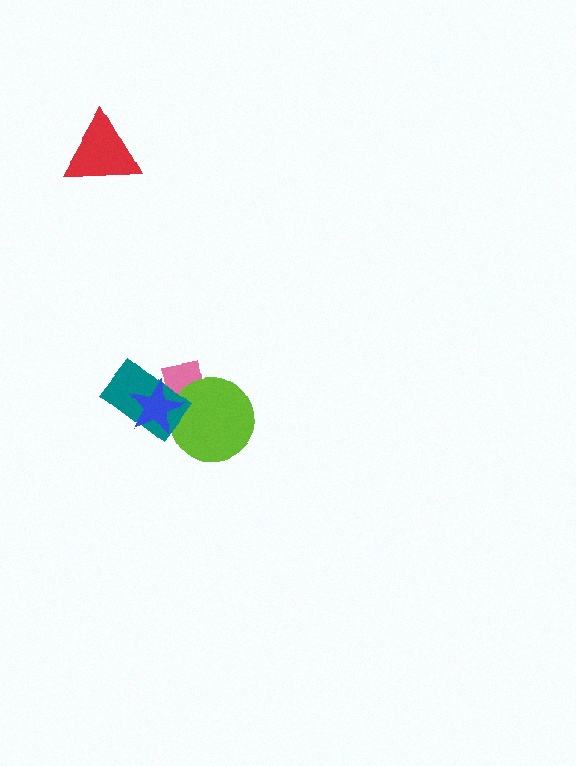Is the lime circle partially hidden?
Yes, it is partially covered by another shape.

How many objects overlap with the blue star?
3 objects overlap with the blue star.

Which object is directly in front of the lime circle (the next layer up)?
The teal rectangle is directly in front of the lime circle.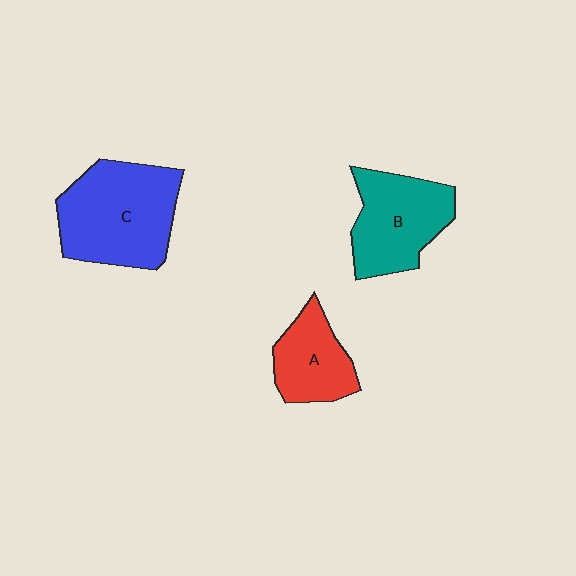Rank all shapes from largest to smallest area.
From largest to smallest: C (blue), B (teal), A (red).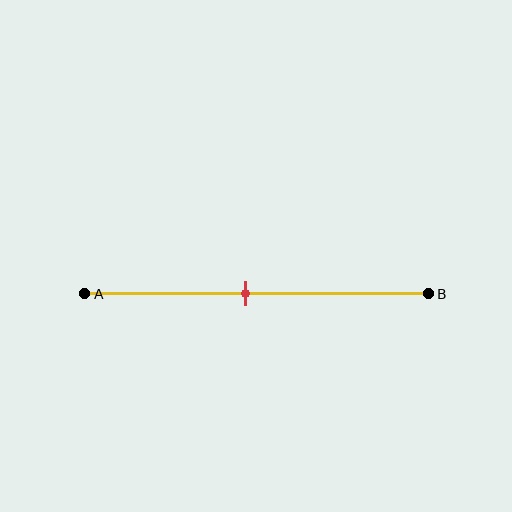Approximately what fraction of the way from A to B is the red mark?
The red mark is approximately 45% of the way from A to B.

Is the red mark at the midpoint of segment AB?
No, the mark is at about 45% from A, not at the 50% midpoint.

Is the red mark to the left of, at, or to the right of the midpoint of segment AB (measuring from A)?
The red mark is to the left of the midpoint of segment AB.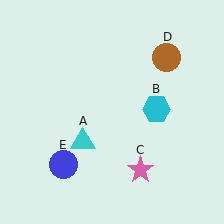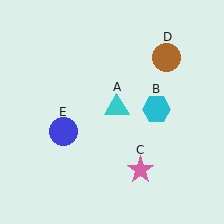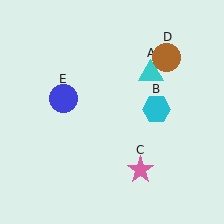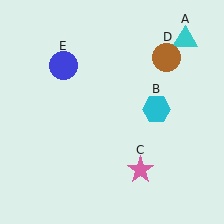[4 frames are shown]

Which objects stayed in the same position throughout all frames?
Cyan hexagon (object B) and pink star (object C) and brown circle (object D) remained stationary.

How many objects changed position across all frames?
2 objects changed position: cyan triangle (object A), blue circle (object E).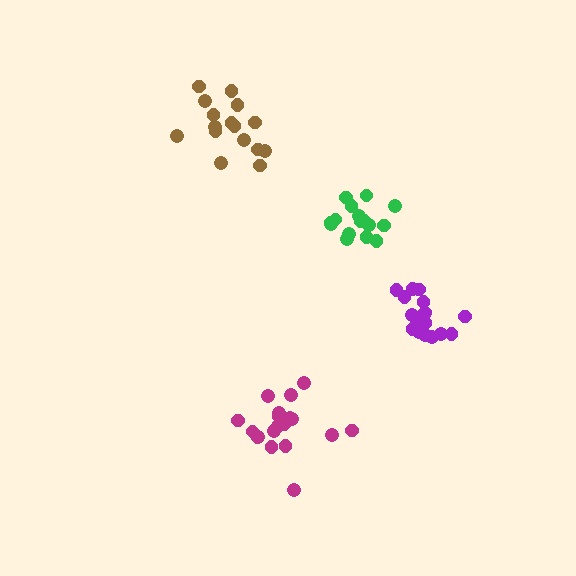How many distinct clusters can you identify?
There are 4 distinct clusters.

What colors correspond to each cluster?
The clusters are colored: green, magenta, brown, purple.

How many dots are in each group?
Group 1: 16 dots, Group 2: 19 dots, Group 3: 16 dots, Group 4: 18 dots (69 total).